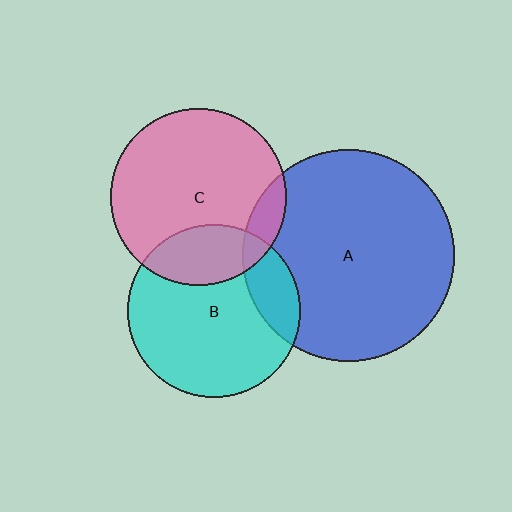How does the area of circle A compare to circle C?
Approximately 1.4 times.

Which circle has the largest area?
Circle A (blue).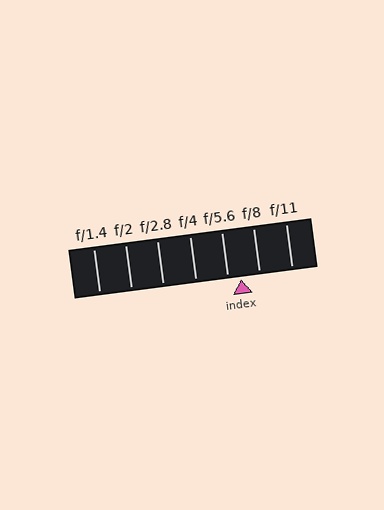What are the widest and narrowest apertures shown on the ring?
The widest aperture shown is f/1.4 and the narrowest is f/11.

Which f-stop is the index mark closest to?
The index mark is closest to f/5.6.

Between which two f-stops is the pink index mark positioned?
The index mark is between f/5.6 and f/8.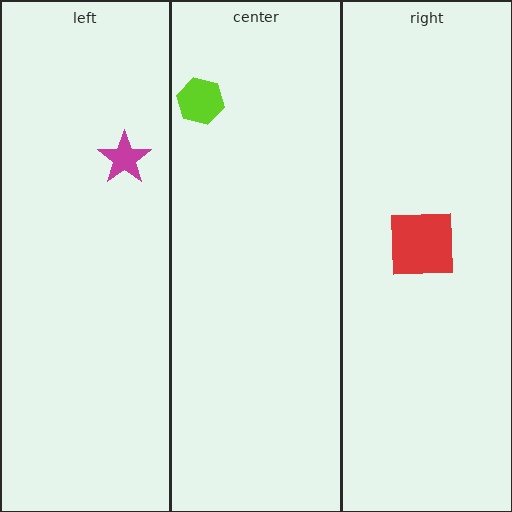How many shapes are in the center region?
1.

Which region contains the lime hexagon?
The center region.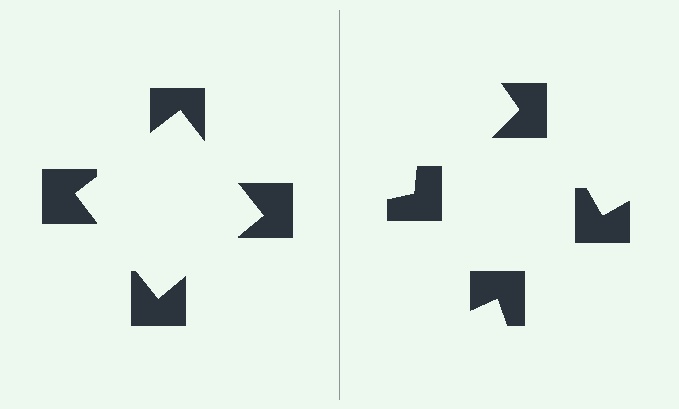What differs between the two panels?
The notched squares are positioned identically on both sides; only the wedge orientations differ. On the left they align to a square; on the right they are misaligned.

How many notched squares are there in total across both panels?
8 — 4 on each side.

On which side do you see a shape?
An illusory square appears on the left side. On the right side the wedge cuts are rotated, so no coherent shape forms.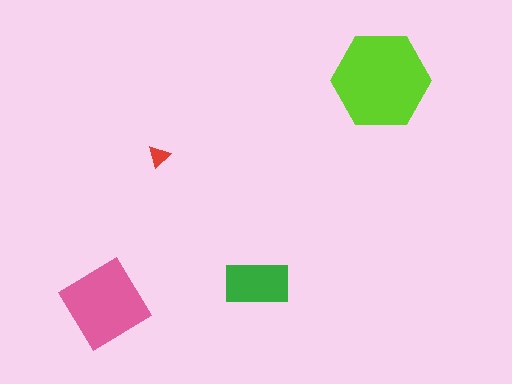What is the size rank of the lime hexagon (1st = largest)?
1st.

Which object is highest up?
The lime hexagon is topmost.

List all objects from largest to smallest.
The lime hexagon, the pink diamond, the green rectangle, the red triangle.